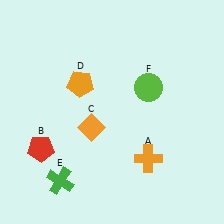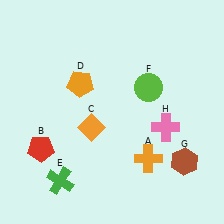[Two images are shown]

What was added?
A brown hexagon (G), a pink cross (H) were added in Image 2.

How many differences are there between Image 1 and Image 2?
There are 2 differences between the two images.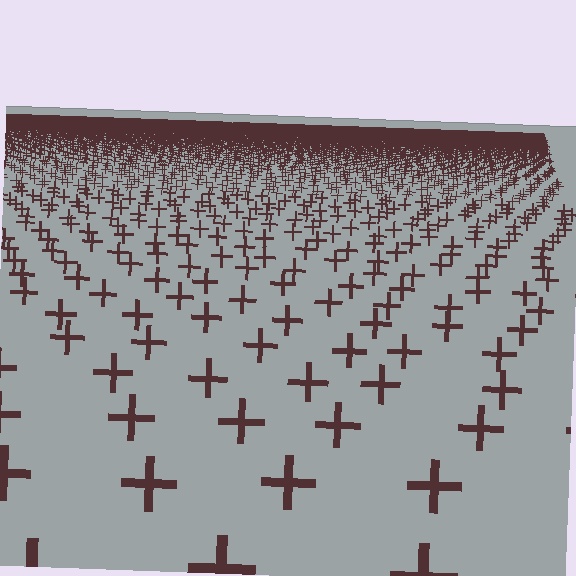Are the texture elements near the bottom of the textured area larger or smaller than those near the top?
Larger. Near the bottom, elements are closer to the viewer and appear at a bigger on-screen size.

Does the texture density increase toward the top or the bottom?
Density increases toward the top.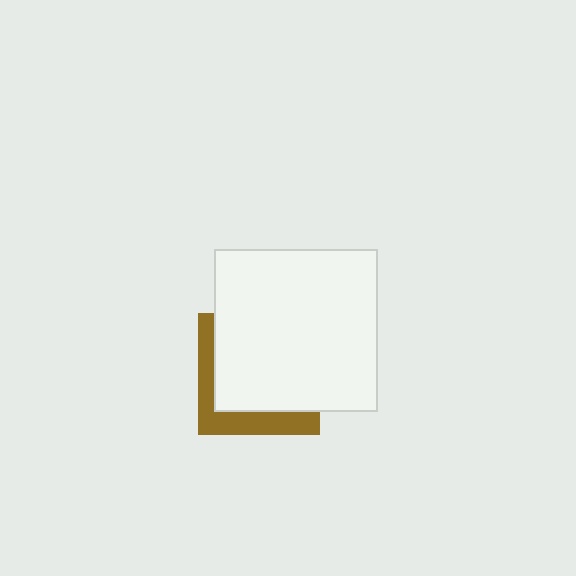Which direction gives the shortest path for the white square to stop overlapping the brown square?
Moving toward the upper-right gives the shortest separation.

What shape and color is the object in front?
The object in front is a white square.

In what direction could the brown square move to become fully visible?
The brown square could move toward the lower-left. That would shift it out from behind the white square entirely.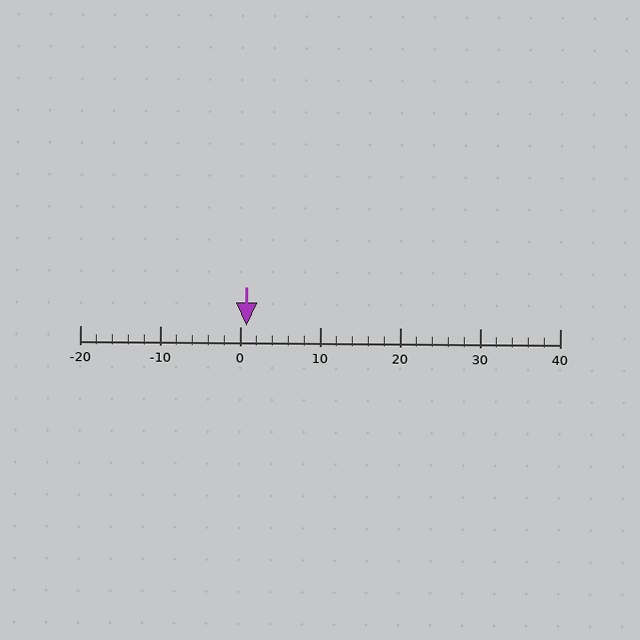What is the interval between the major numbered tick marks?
The major tick marks are spaced 10 units apart.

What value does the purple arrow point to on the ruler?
The purple arrow points to approximately 1.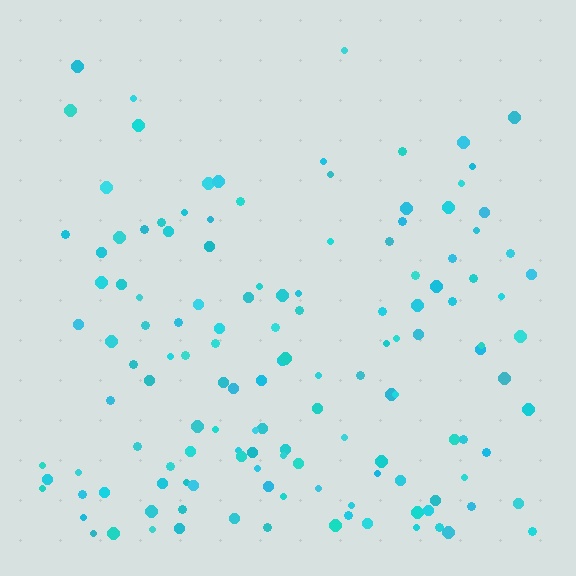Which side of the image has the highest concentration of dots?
The bottom.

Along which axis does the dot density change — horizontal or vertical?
Vertical.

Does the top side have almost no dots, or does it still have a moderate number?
Still a moderate number, just noticeably fewer than the bottom.